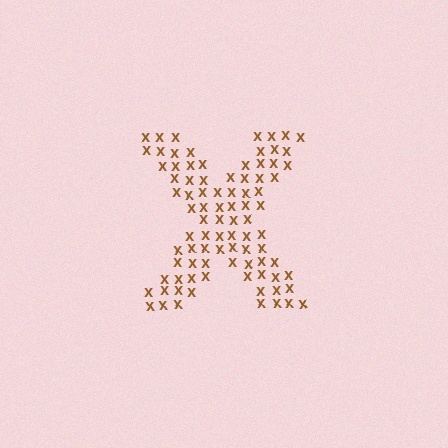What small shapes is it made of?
It is made of small letter X's.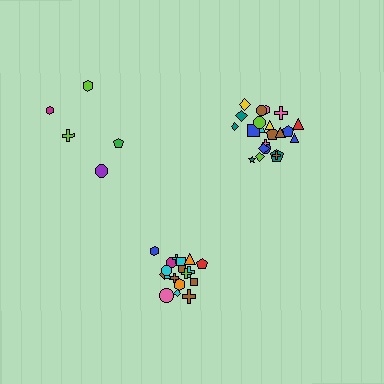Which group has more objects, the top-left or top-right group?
The top-right group.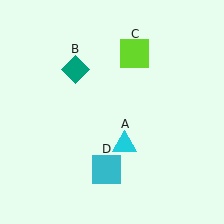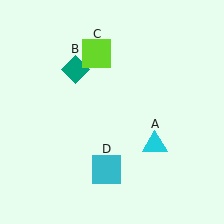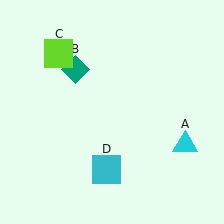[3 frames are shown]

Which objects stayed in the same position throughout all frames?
Teal diamond (object B) and cyan square (object D) remained stationary.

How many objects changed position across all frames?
2 objects changed position: cyan triangle (object A), lime square (object C).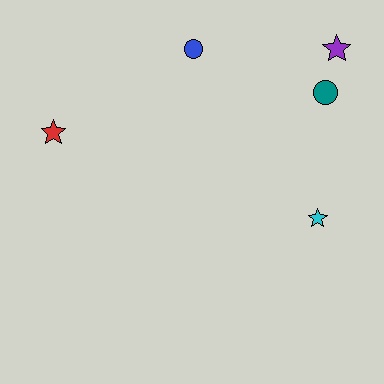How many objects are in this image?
There are 5 objects.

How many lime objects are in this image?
There are no lime objects.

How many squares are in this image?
There are no squares.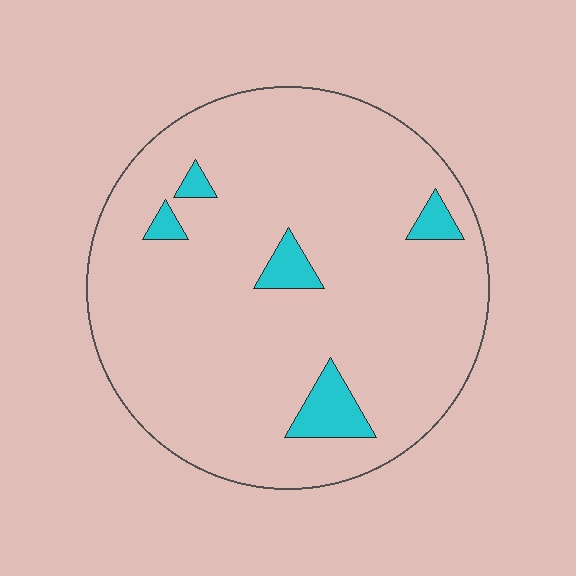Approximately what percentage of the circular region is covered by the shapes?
Approximately 5%.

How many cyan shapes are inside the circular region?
5.